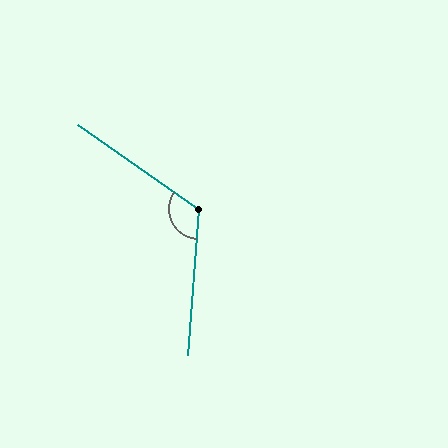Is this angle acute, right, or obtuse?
It is obtuse.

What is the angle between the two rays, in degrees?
Approximately 121 degrees.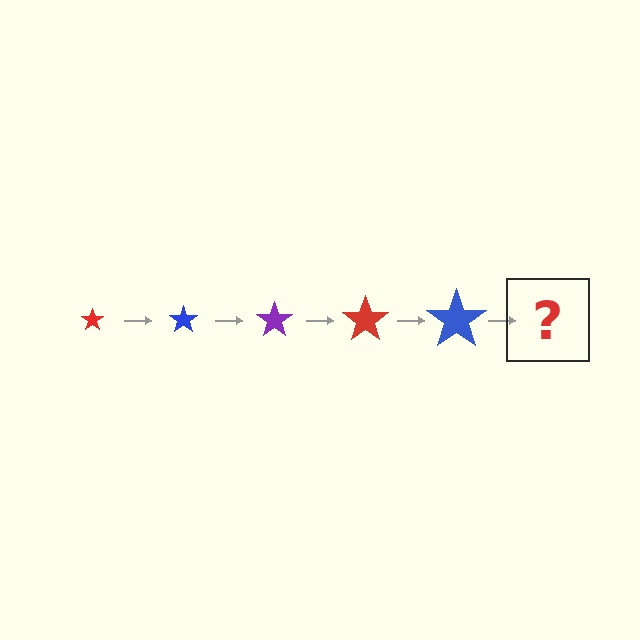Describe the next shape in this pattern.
It should be a purple star, larger than the previous one.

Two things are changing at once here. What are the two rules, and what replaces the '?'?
The two rules are that the star grows larger each step and the color cycles through red, blue, and purple. The '?' should be a purple star, larger than the previous one.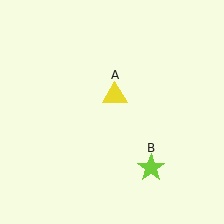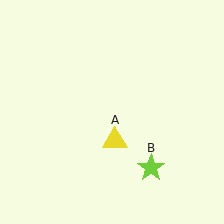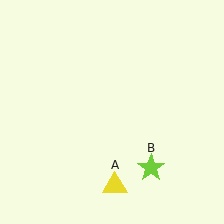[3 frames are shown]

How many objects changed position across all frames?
1 object changed position: yellow triangle (object A).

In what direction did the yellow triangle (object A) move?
The yellow triangle (object A) moved down.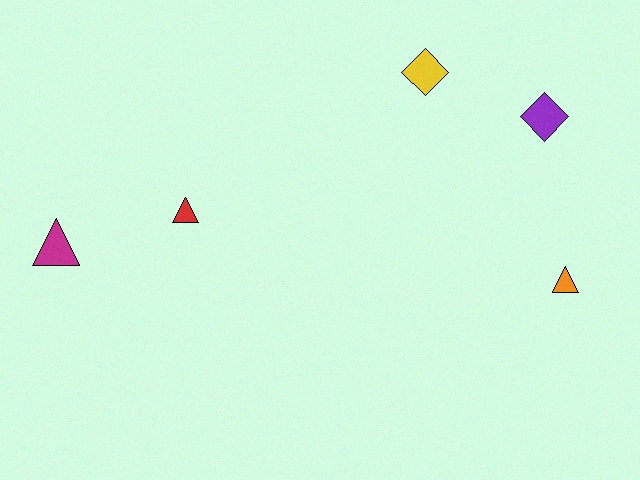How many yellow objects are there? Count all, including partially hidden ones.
There is 1 yellow object.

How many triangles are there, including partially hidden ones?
There are 3 triangles.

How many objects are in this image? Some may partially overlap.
There are 5 objects.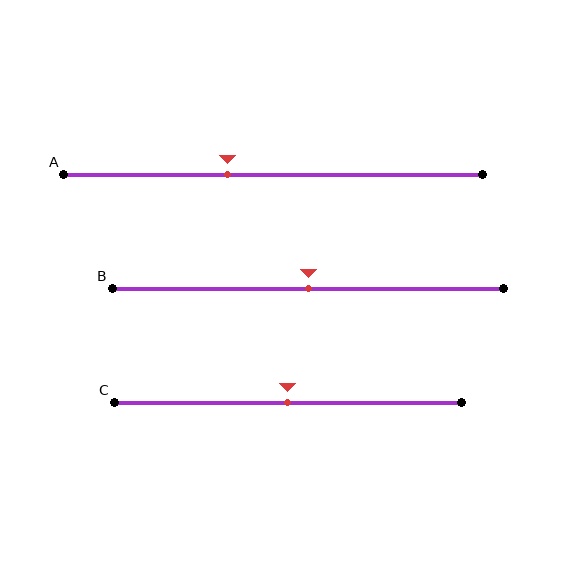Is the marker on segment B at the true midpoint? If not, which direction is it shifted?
Yes, the marker on segment B is at the true midpoint.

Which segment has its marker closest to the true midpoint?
Segment B has its marker closest to the true midpoint.